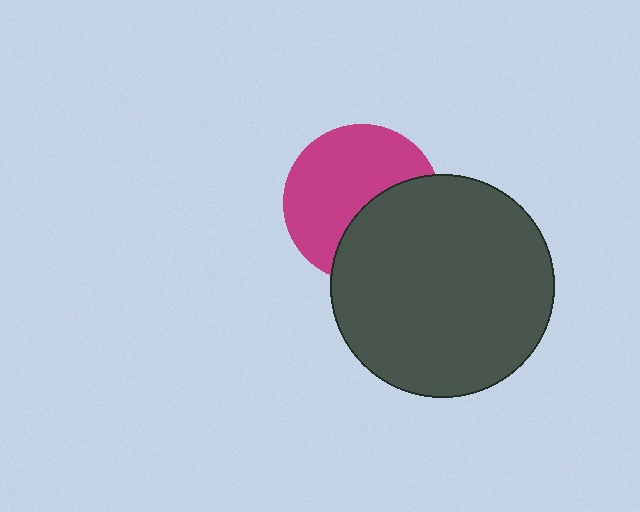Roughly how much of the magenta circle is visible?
About half of it is visible (roughly 60%).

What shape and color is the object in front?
The object in front is a dark gray circle.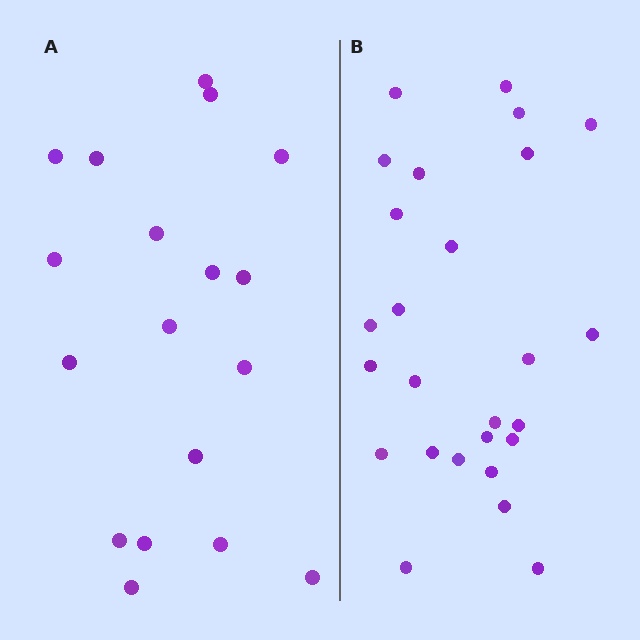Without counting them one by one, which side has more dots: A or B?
Region B (the right region) has more dots.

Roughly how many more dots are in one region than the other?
Region B has roughly 8 or so more dots than region A.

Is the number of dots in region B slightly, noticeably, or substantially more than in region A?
Region B has noticeably more, but not dramatically so. The ratio is roughly 1.4 to 1.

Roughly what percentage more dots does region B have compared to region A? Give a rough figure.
About 45% more.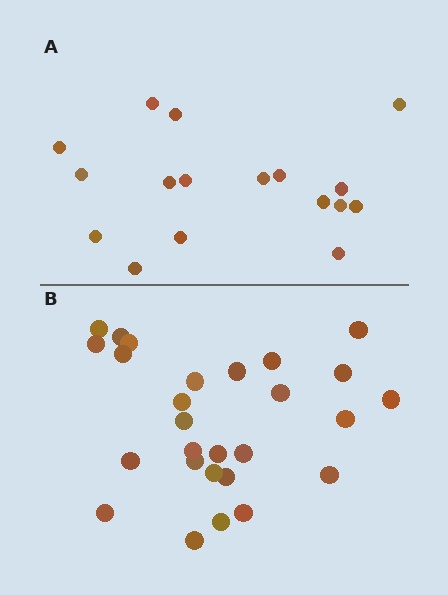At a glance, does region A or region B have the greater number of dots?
Region B (the bottom region) has more dots.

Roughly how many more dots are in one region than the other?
Region B has roughly 10 or so more dots than region A.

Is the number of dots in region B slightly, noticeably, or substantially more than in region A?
Region B has substantially more. The ratio is roughly 1.6 to 1.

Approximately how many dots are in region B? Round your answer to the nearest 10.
About 30 dots. (The exact count is 27, which rounds to 30.)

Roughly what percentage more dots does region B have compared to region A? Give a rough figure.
About 60% more.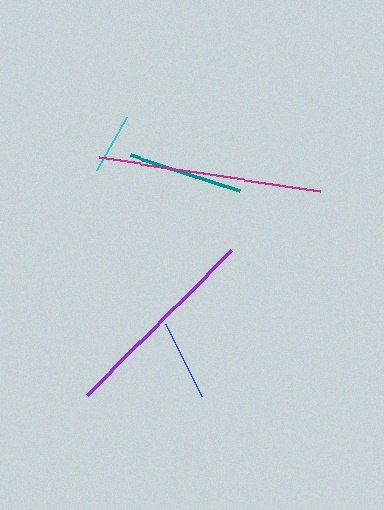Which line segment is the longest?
The magenta line is the longest at approximately 223 pixels.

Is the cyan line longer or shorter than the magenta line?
The magenta line is longer than the cyan line.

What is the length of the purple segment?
The purple segment is approximately 205 pixels long.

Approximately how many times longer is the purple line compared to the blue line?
The purple line is approximately 2.5 times the length of the blue line.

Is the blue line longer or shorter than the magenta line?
The magenta line is longer than the blue line.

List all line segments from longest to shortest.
From longest to shortest: magenta, purple, teal, blue, cyan.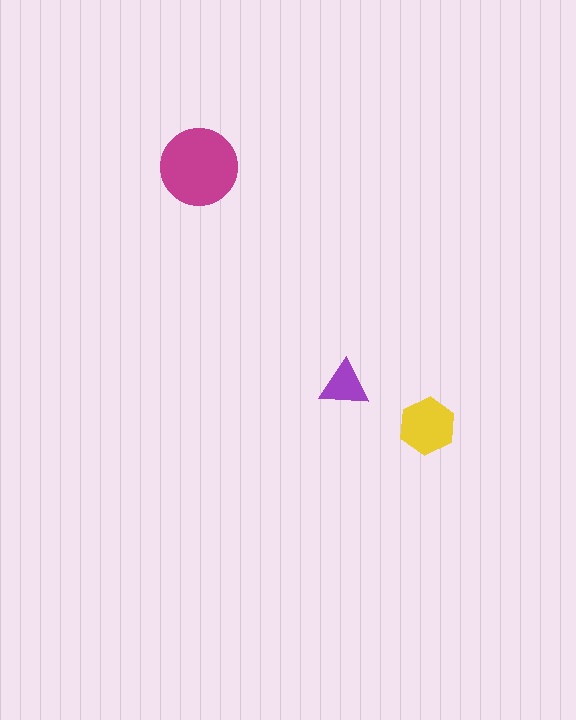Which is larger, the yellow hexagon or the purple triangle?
The yellow hexagon.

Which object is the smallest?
The purple triangle.